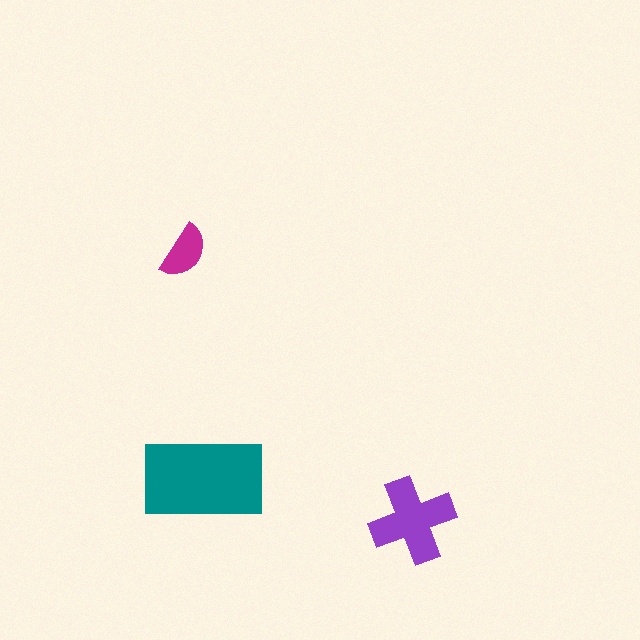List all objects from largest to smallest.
The teal rectangle, the purple cross, the magenta semicircle.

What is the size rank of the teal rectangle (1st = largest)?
1st.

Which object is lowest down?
The purple cross is bottommost.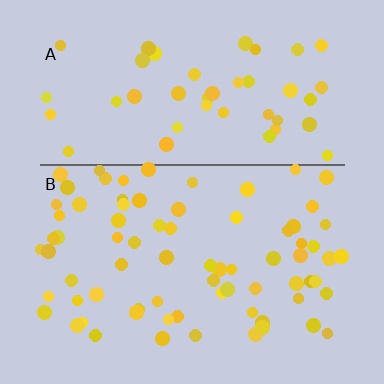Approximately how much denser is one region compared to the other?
Approximately 1.6× — region B over region A.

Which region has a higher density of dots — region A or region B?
B (the bottom).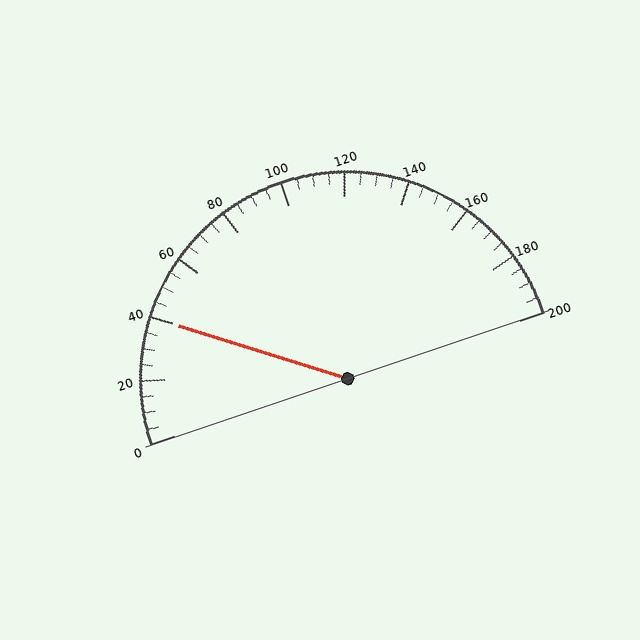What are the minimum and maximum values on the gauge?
The gauge ranges from 0 to 200.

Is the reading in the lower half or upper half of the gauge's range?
The reading is in the lower half of the range (0 to 200).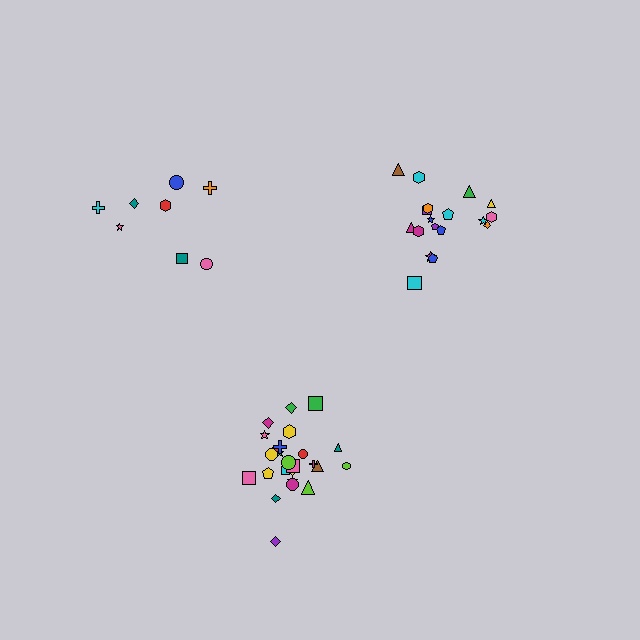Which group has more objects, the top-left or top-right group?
The top-right group.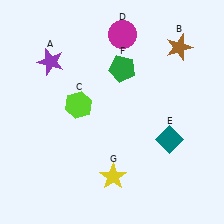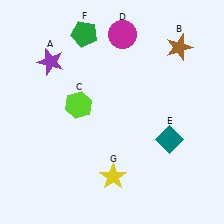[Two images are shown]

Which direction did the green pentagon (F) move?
The green pentagon (F) moved left.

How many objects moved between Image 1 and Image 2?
1 object moved between the two images.